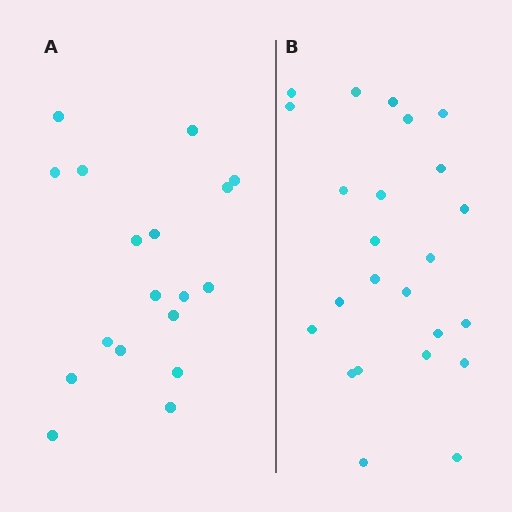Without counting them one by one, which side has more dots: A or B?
Region B (the right region) has more dots.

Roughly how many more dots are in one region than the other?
Region B has about 6 more dots than region A.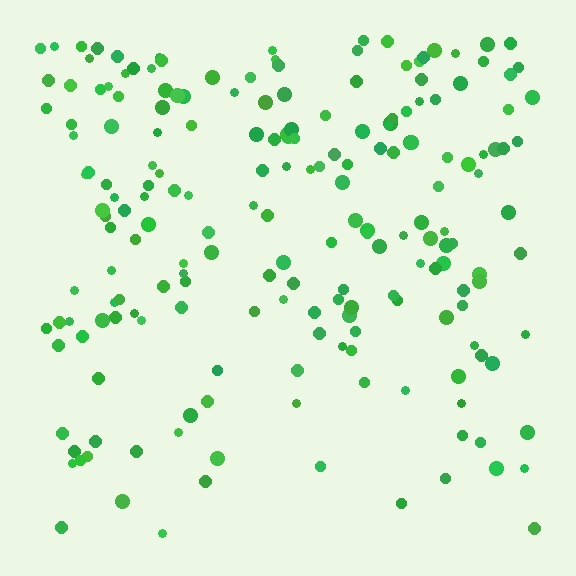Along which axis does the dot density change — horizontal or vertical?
Vertical.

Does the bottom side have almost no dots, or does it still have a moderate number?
Still a moderate number, just noticeably fewer than the top.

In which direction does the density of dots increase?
From bottom to top, with the top side densest.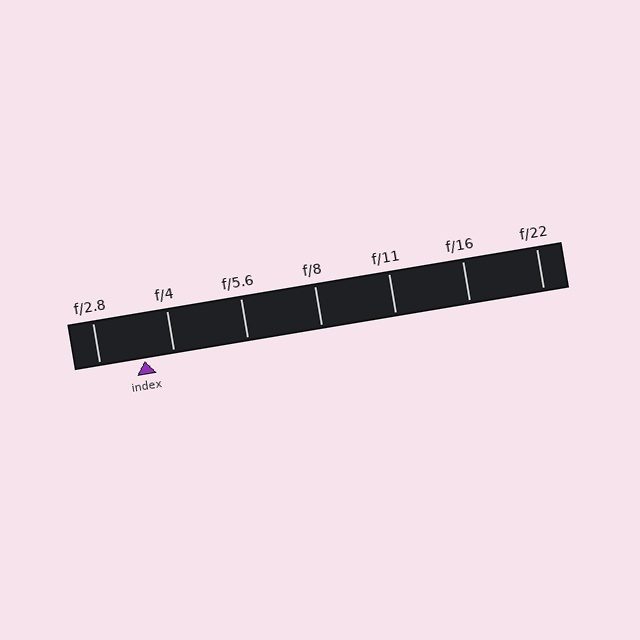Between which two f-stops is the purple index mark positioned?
The index mark is between f/2.8 and f/4.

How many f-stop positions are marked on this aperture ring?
There are 7 f-stop positions marked.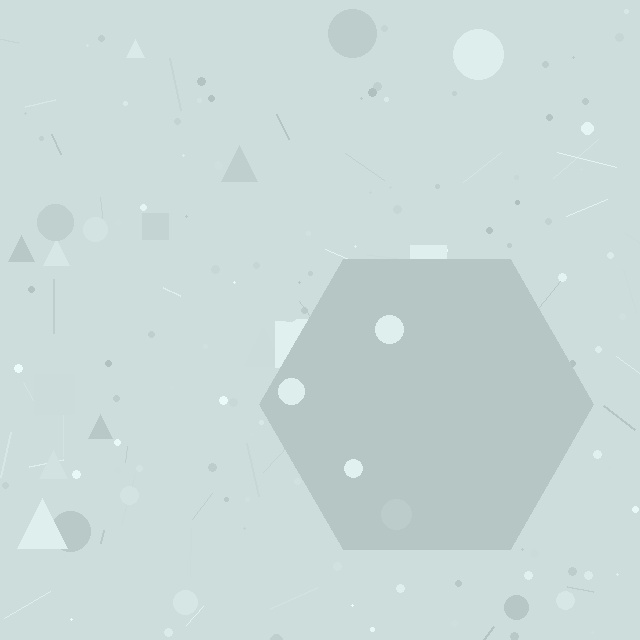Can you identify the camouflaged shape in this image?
The camouflaged shape is a hexagon.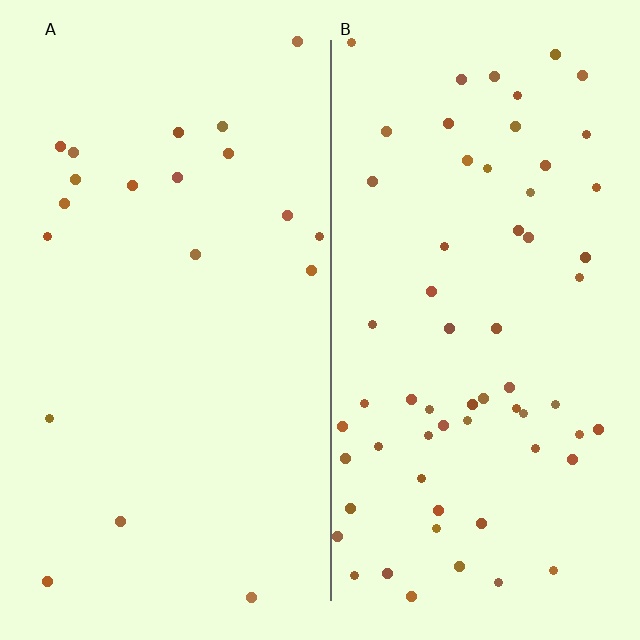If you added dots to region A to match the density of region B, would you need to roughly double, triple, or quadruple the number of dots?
Approximately triple.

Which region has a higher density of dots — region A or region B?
B (the right).